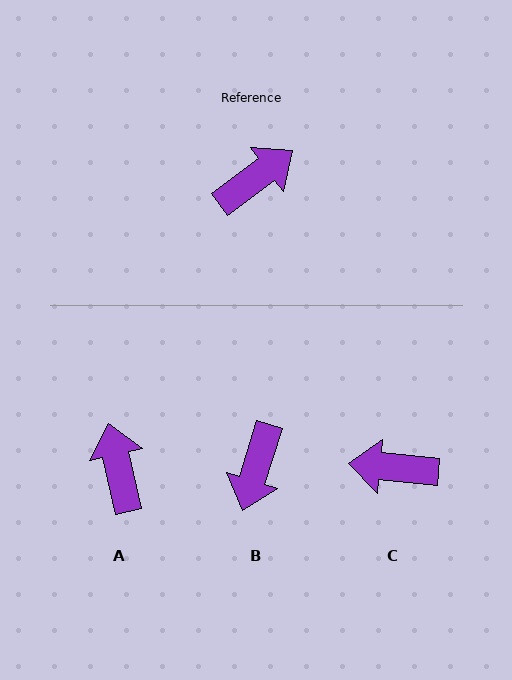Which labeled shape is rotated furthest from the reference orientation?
B, about 144 degrees away.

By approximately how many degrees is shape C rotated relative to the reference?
Approximately 138 degrees counter-clockwise.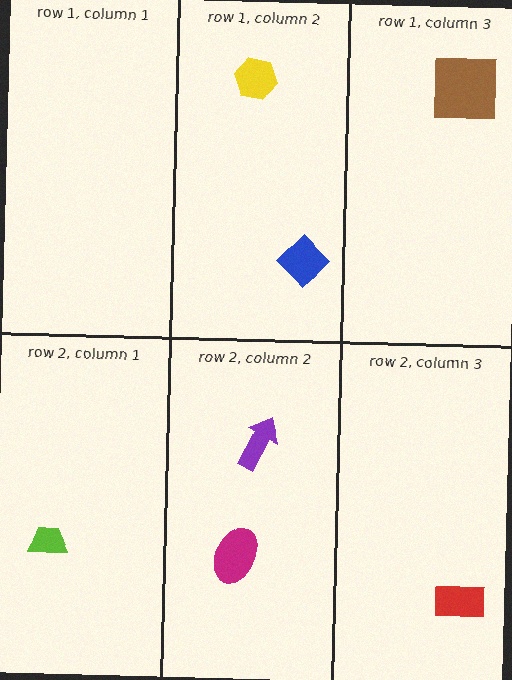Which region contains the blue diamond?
The row 1, column 2 region.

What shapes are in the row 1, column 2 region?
The blue diamond, the yellow hexagon.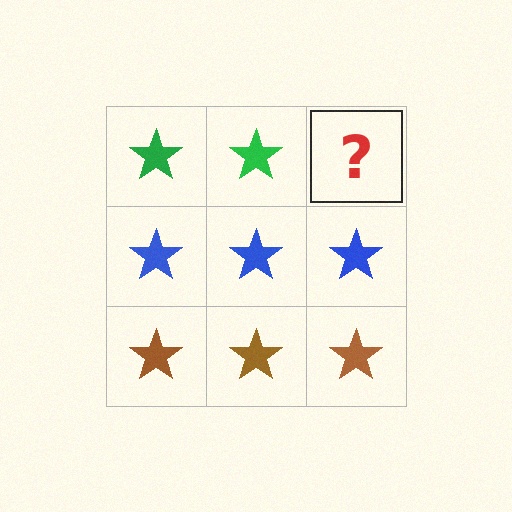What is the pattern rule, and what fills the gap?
The rule is that each row has a consistent color. The gap should be filled with a green star.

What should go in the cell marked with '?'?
The missing cell should contain a green star.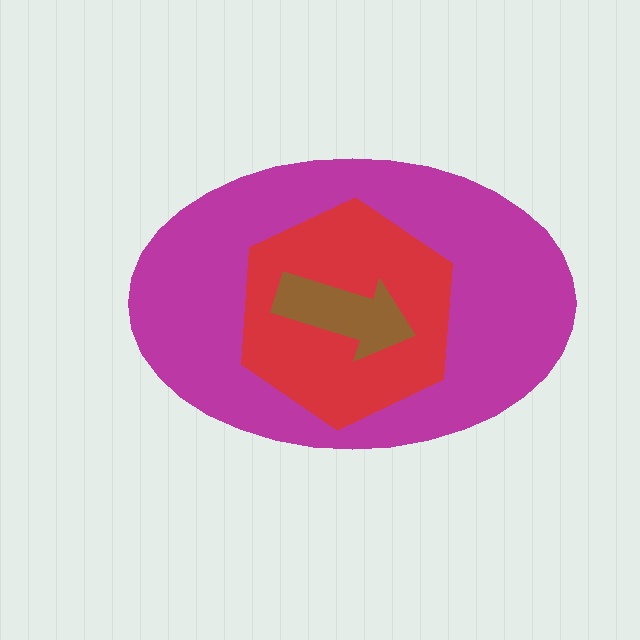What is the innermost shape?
The brown arrow.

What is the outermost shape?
The magenta ellipse.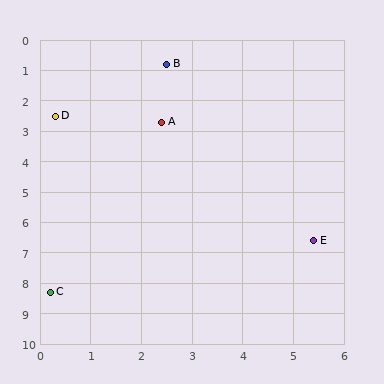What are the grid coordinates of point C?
Point C is at approximately (0.2, 8.3).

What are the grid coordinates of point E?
Point E is at approximately (5.4, 6.6).